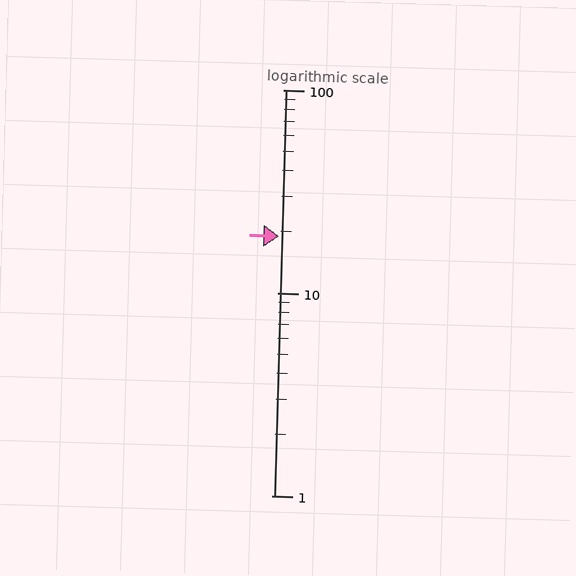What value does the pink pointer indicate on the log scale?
The pointer indicates approximately 19.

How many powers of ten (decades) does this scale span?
The scale spans 2 decades, from 1 to 100.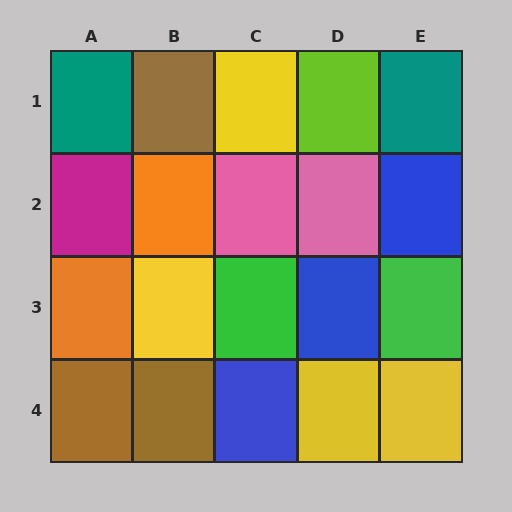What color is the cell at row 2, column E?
Blue.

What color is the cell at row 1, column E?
Teal.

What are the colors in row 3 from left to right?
Orange, yellow, green, blue, green.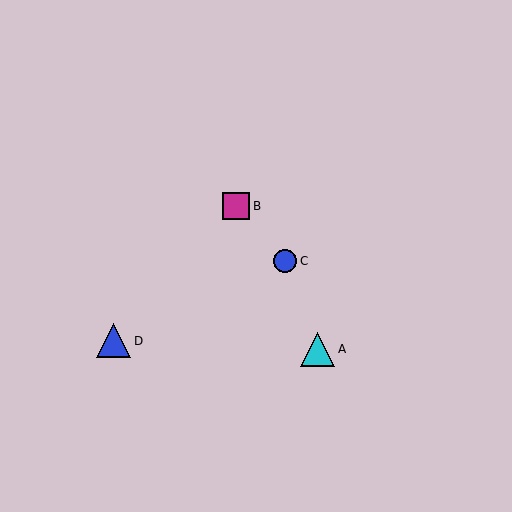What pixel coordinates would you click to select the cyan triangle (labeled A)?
Click at (318, 349) to select the cyan triangle A.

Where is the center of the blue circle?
The center of the blue circle is at (285, 261).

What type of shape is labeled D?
Shape D is a blue triangle.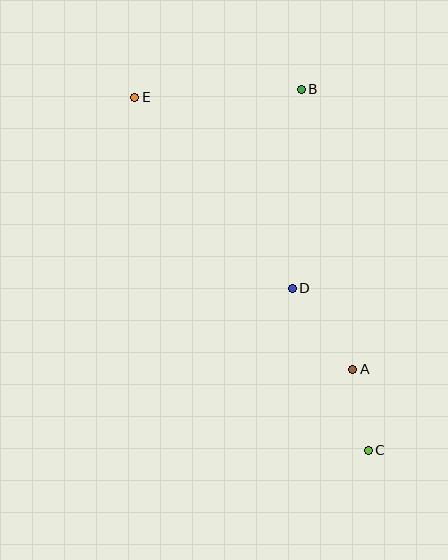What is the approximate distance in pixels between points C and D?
The distance between C and D is approximately 179 pixels.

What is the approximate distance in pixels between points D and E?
The distance between D and E is approximately 248 pixels.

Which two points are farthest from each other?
Points C and E are farthest from each other.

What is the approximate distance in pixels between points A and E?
The distance between A and E is approximately 349 pixels.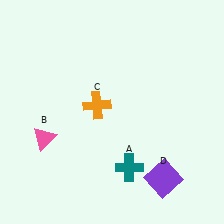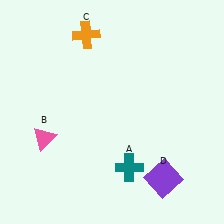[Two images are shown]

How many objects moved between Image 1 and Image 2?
1 object moved between the two images.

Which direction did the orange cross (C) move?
The orange cross (C) moved up.